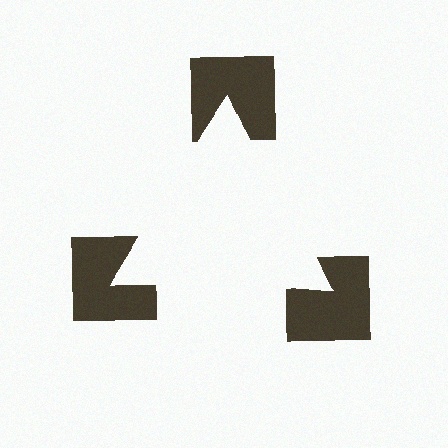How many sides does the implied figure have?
3 sides.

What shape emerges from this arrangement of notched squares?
An illusory triangle — its edges are inferred from the aligned wedge cuts in the notched squares, not physically drawn.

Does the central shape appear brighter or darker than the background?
It typically appears slightly brighter than the background, even though no actual brightness change is drawn.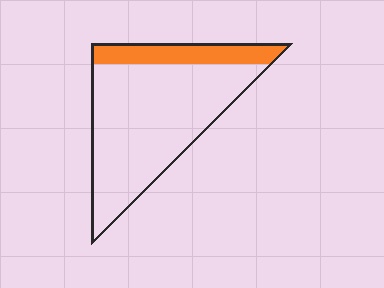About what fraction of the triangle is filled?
About one fifth (1/5).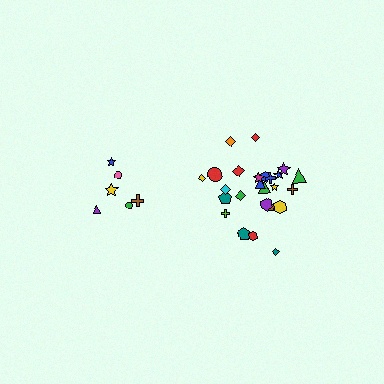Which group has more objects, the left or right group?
The right group.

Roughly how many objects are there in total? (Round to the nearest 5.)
Roughly 30 objects in total.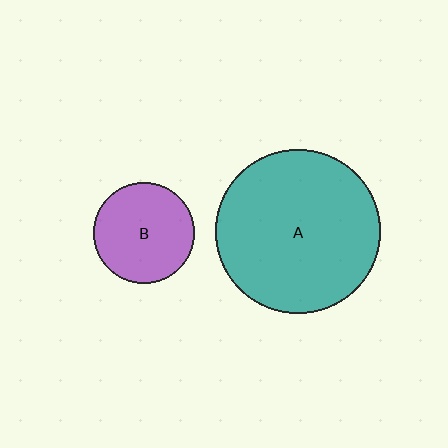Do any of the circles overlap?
No, none of the circles overlap.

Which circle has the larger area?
Circle A (teal).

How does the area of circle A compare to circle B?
Approximately 2.7 times.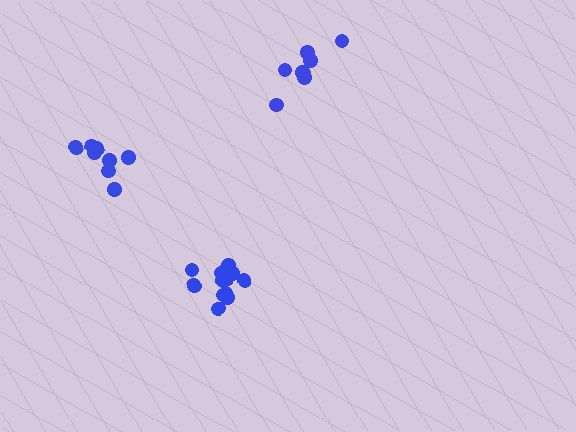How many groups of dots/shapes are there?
There are 3 groups.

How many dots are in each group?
Group 1: 12 dots, Group 2: 8 dots, Group 3: 8 dots (28 total).